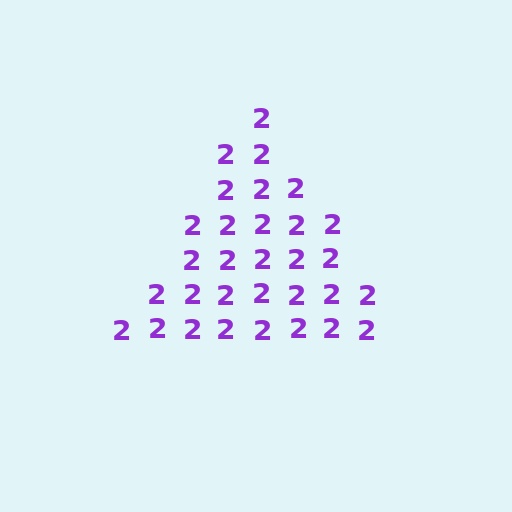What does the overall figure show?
The overall figure shows a triangle.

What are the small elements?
The small elements are digit 2's.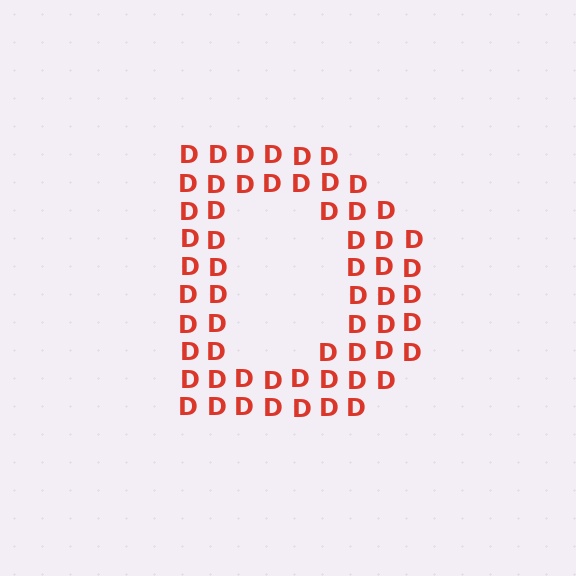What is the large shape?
The large shape is the letter D.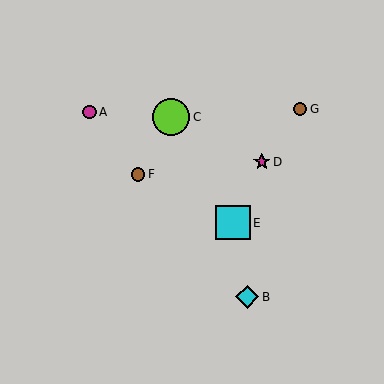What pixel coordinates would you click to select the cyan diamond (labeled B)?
Click at (247, 297) to select the cyan diamond B.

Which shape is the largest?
The lime circle (labeled C) is the largest.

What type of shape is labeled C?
Shape C is a lime circle.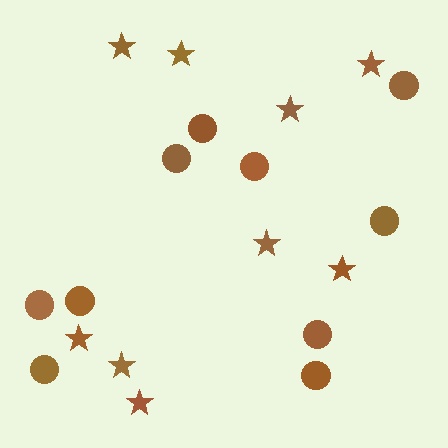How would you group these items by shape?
There are 2 groups: one group of stars (9) and one group of circles (10).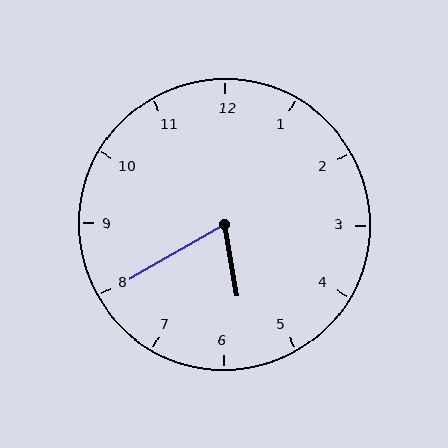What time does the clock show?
5:40.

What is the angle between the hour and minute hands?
Approximately 70 degrees.